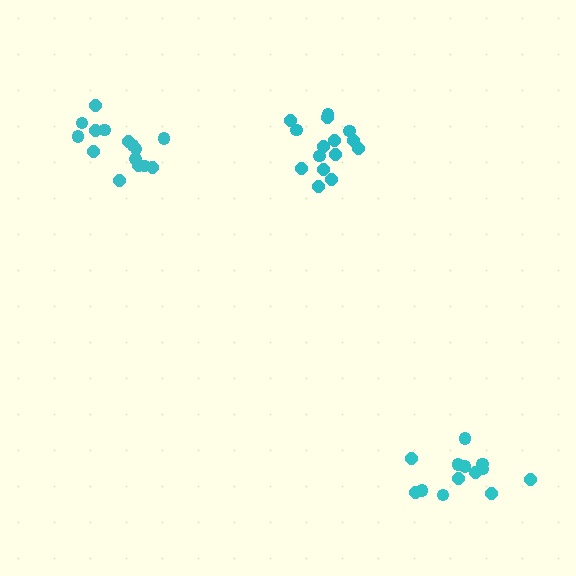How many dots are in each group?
Group 1: 15 dots, Group 2: 15 dots, Group 3: 13 dots (43 total).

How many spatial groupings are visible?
There are 3 spatial groupings.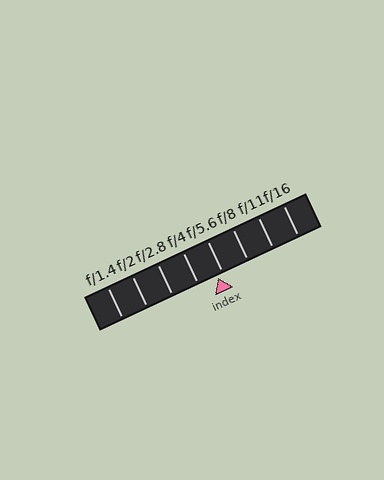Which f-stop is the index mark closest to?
The index mark is closest to f/5.6.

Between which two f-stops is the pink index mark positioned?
The index mark is between f/4 and f/5.6.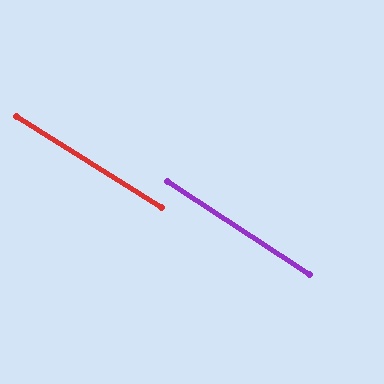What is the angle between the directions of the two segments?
Approximately 1 degree.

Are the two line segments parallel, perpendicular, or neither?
Parallel — their directions differ by only 1.1°.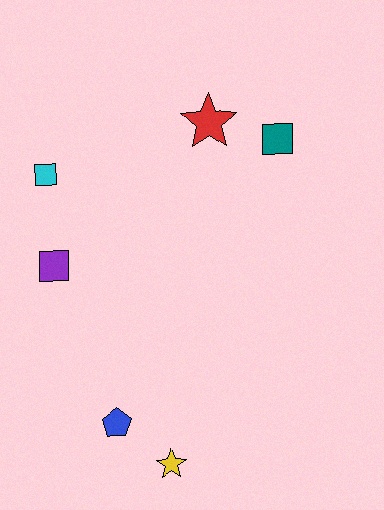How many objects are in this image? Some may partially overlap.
There are 6 objects.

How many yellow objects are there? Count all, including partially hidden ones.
There is 1 yellow object.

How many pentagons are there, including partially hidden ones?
There is 1 pentagon.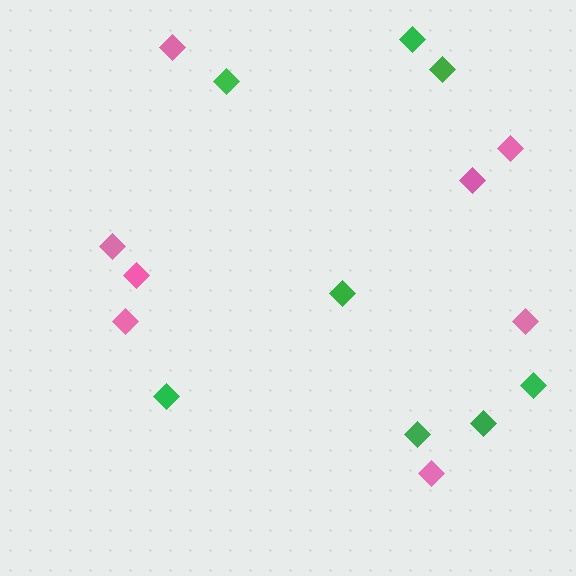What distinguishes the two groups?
There are 2 groups: one group of pink diamonds (8) and one group of green diamonds (8).